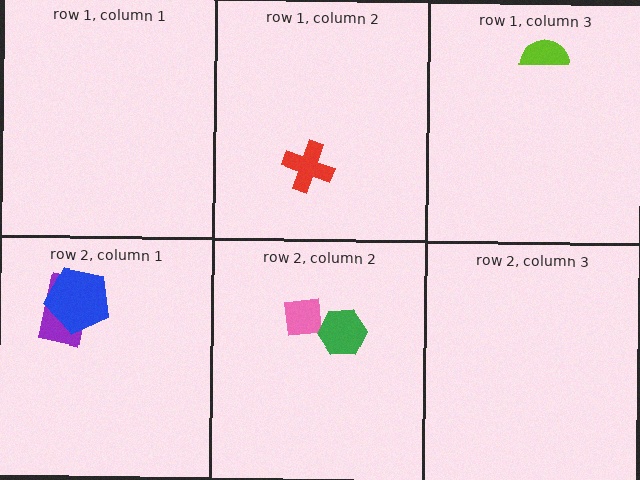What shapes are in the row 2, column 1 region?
The purple rectangle, the blue pentagon.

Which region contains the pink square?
The row 2, column 2 region.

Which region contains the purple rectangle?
The row 2, column 1 region.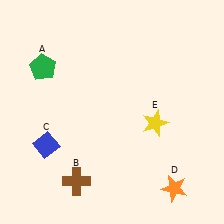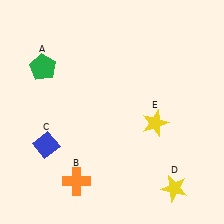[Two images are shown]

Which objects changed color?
B changed from brown to orange. D changed from orange to yellow.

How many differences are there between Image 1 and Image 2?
There are 2 differences between the two images.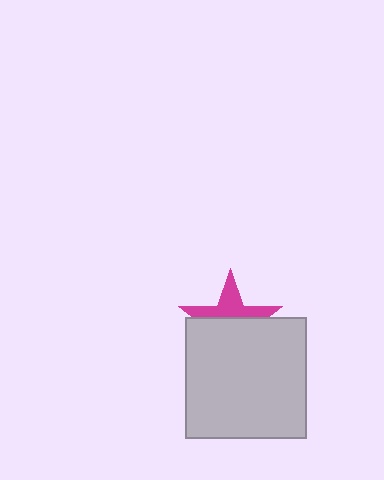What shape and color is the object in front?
The object in front is a light gray square.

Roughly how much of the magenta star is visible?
A small part of it is visible (roughly 43%).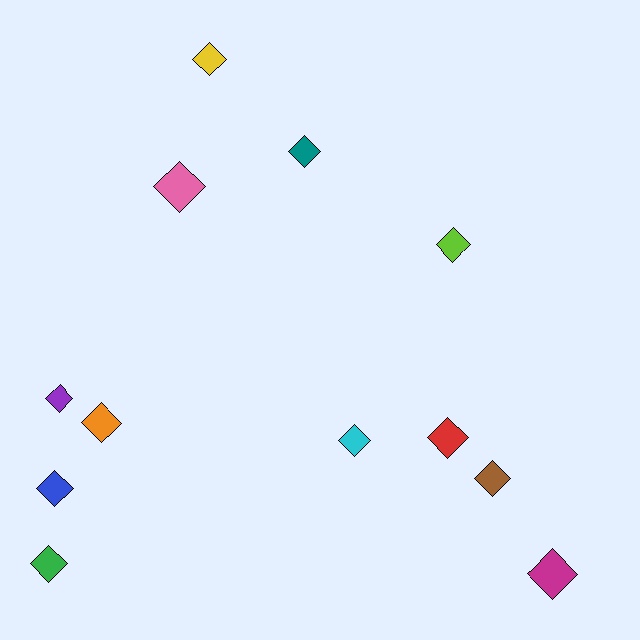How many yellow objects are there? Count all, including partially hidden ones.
There is 1 yellow object.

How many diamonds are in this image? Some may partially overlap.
There are 12 diamonds.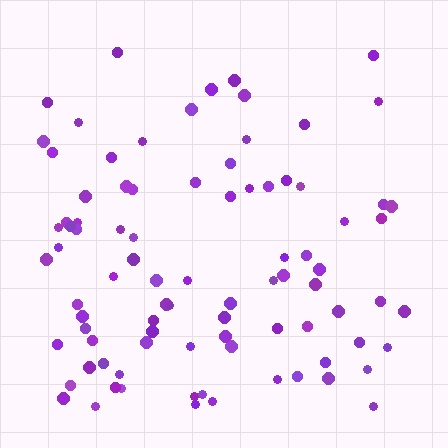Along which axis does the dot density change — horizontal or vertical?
Vertical.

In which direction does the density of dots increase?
From top to bottom, with the bottom side densest.